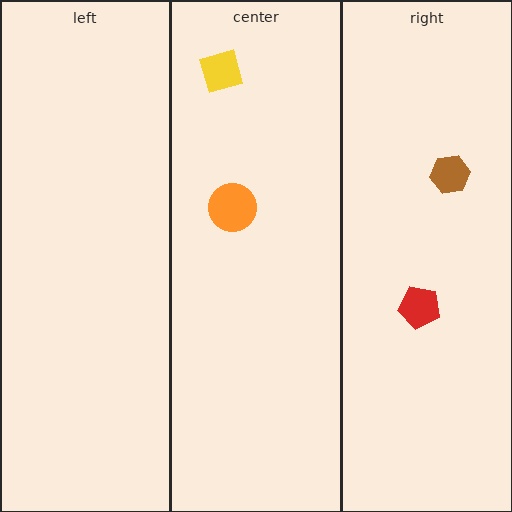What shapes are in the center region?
The orange circle, the yellow diamond.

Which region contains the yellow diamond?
The center region.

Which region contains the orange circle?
The center region.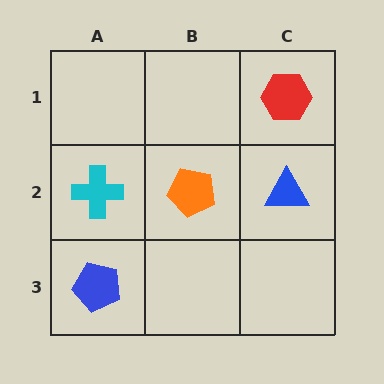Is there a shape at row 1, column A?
No, that cell is empty.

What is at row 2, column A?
A cyan cross.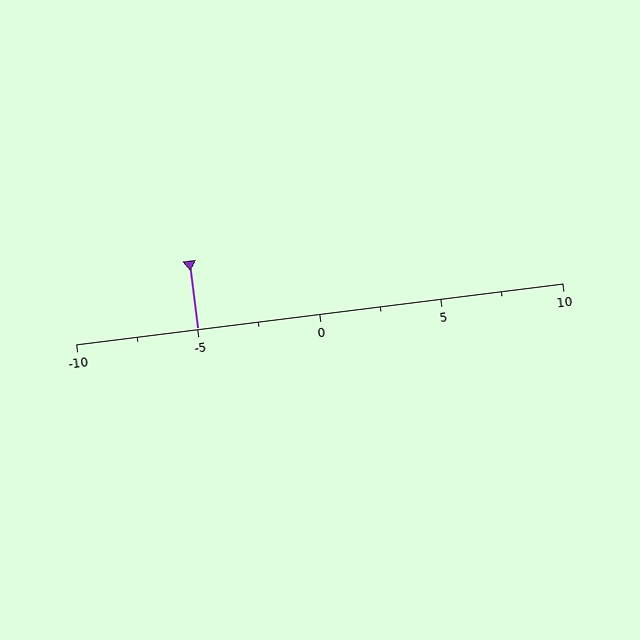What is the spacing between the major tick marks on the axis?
The major ticks are spaced 5 apart.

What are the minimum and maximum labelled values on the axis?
The axis runs from -10 to 10.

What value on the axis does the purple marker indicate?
The marker indicates approximately -5.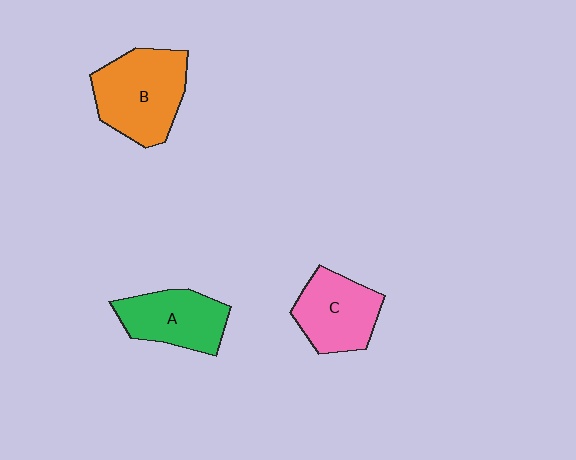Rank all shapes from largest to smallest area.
From largest to smallest: B (orange), C (pink), A (green).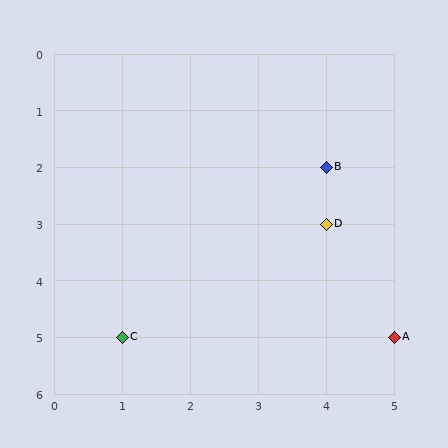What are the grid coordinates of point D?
Point D is at grid coordinates (4, 3).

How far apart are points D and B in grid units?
Points D and B are 1 row apart.